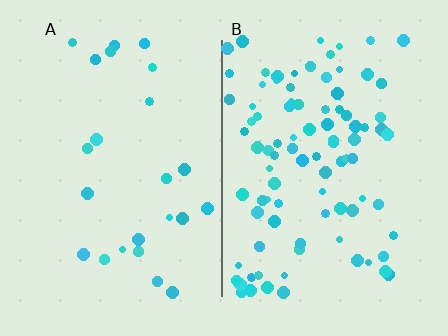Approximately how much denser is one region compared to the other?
Approximately 3.8× — region B over region A.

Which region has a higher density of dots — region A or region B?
B (the right).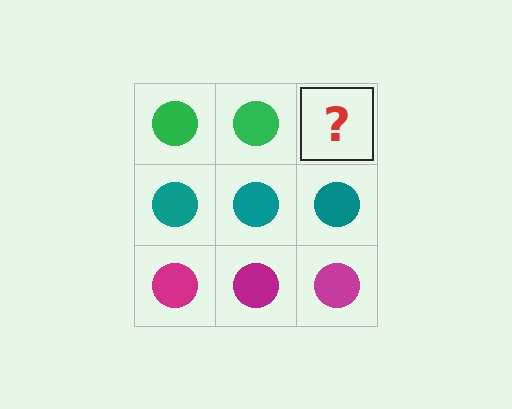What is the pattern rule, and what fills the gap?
The rule is that each row has a consistent color. The gap should be filled with a green circle.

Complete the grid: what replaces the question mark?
The question mark should be replaced with a green circle.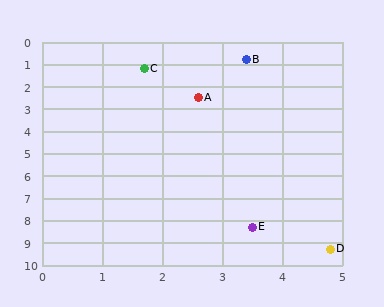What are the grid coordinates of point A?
Point A is at approximately (2.6, 2.5).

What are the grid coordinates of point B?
Point B is at approximately (3.4, 0.8).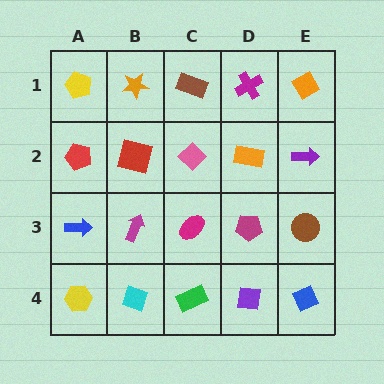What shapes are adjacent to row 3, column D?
An orange rectangle (row 2, column D), a purple square (row 4, column D), a magenta ellipse (row 3, column C), a brown circle (row 3, column E).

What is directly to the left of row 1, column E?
A magenta cross.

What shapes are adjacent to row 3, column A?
A red pentagon (row 2, column A), a yellow hexagon (row 4, column A), a magenta arrow (row 3, column B).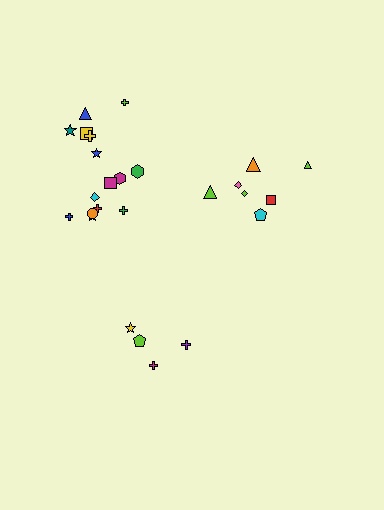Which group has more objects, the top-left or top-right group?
The top-left group.